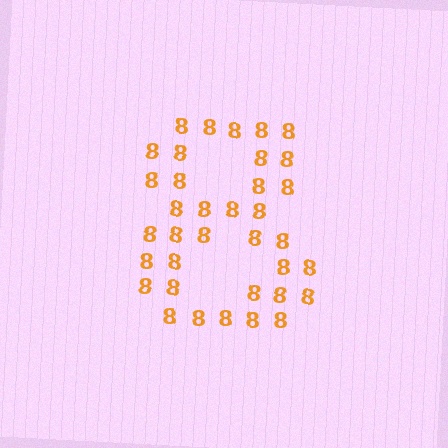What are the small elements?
The small elements are digit 8's.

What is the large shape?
The large shape is the digit 8.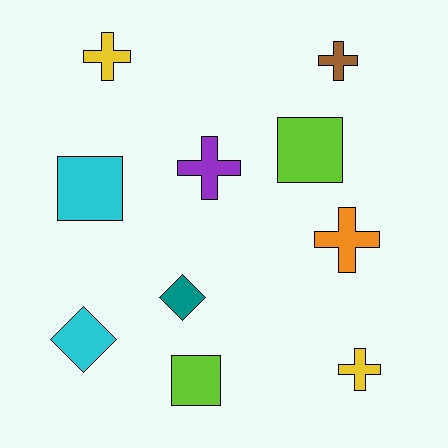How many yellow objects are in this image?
There are 2 yellow objects.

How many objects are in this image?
There are 10 objects.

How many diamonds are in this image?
There are 2 diamonds.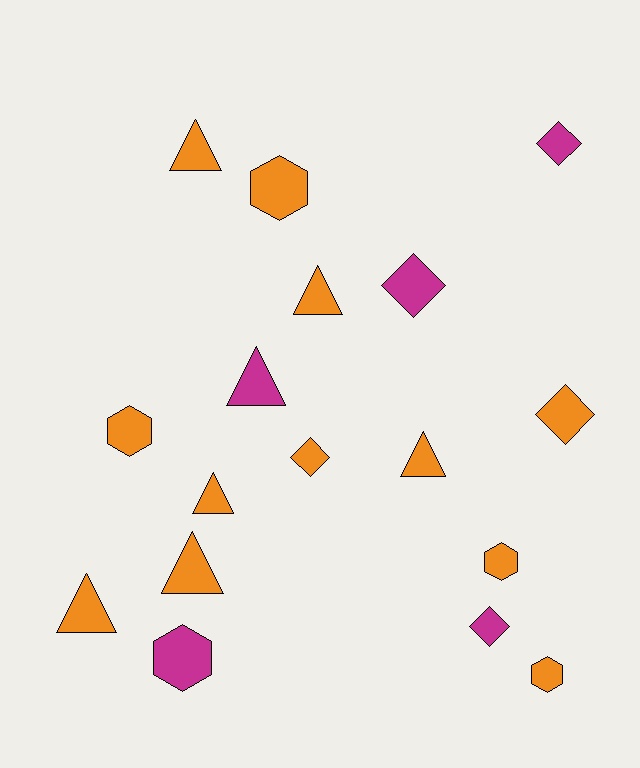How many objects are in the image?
There are 17 objects.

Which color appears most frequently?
Orange, with 12 objects.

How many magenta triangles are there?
There is 1 magenta triangle.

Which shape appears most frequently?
Triangle, with 7 objects.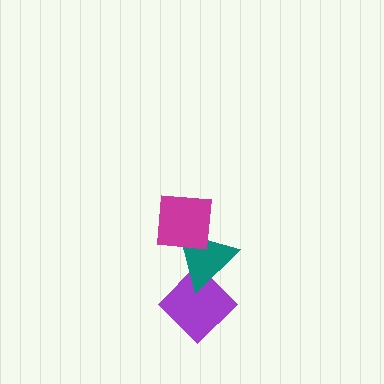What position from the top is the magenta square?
The magenta square is 1st from the top.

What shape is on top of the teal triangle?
The magenta square is on top of the teal triangle.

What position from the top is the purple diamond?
The purple diamond is 3rd from the top.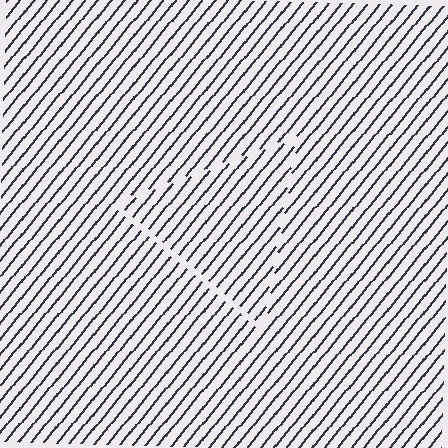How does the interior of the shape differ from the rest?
The interior of the shape contains the same grating, shifted by half a period — the contour is defined by the phase discontinuity where line-ends from the inner and outer gratings abut.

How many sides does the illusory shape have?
3 sides — the line-ends trace a triangle.